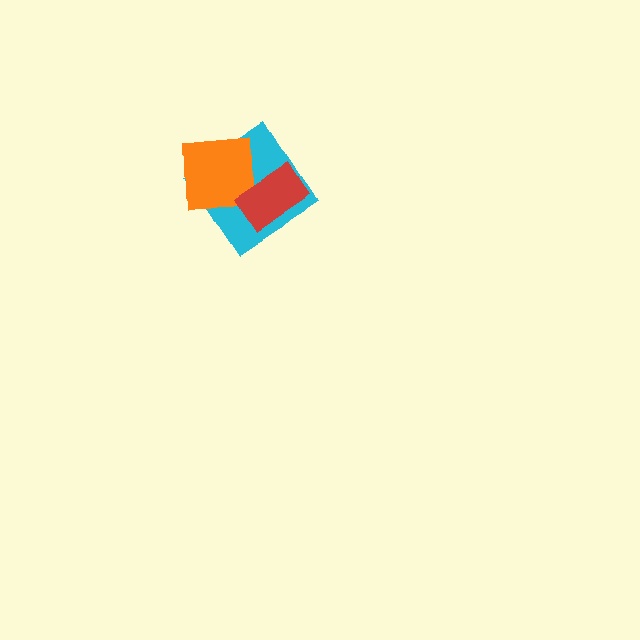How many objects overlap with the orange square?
2 objects overlap with the orange square.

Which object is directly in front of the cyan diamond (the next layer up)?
The orange square is directly in front of the cyan diamond.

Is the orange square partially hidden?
Yes, it is partially covered by another shape.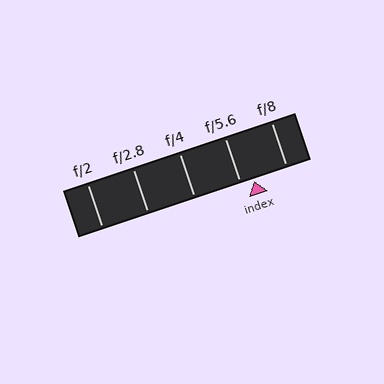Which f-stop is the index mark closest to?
The index mark is closest to f/5.6.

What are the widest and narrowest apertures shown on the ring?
The widest aperture shown is f/2 and the narrowest is f/8.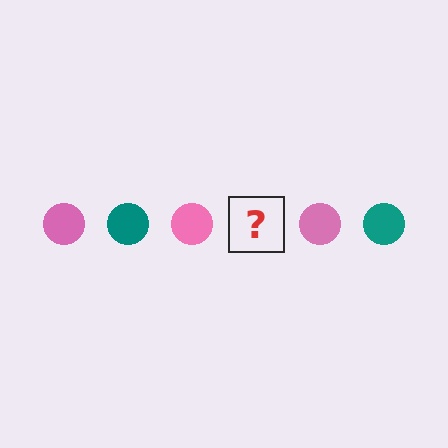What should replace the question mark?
The question mark should be replaced with a teal circle.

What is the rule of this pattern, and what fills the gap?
The rule is that the pattern cycles through pink, teal circles. The gap should be filled with a teal circle.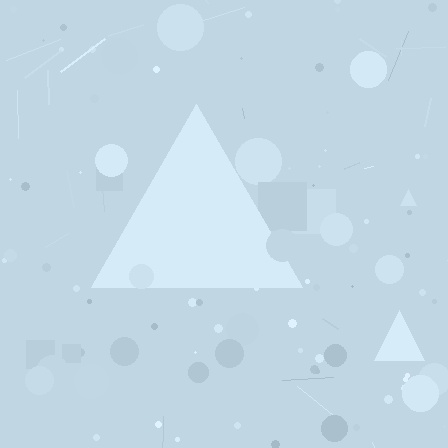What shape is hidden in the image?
A triangle is hidden in the image.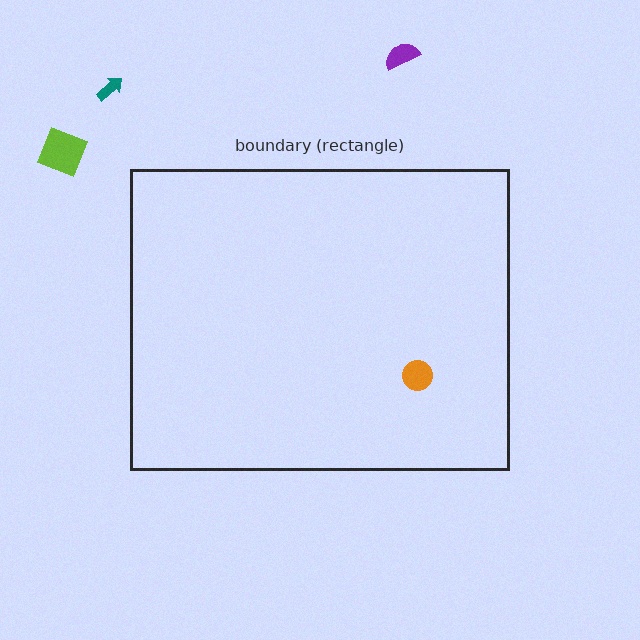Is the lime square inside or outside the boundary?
Outside.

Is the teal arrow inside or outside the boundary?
Outside.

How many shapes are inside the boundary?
1 inside, 3 outside.